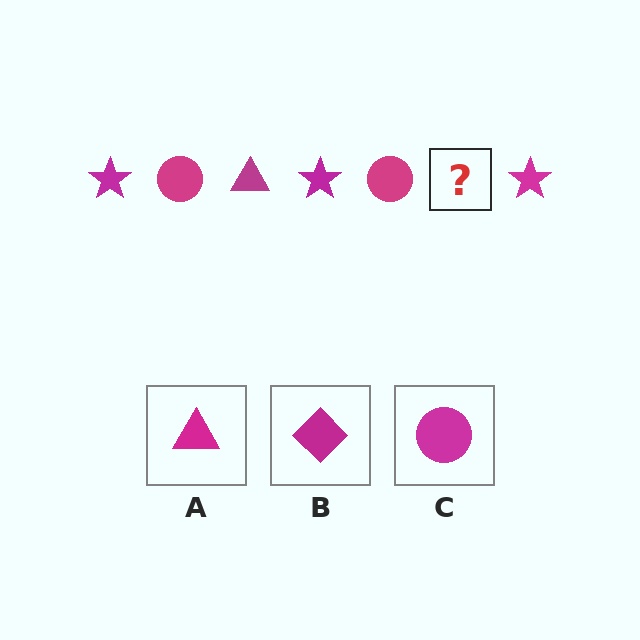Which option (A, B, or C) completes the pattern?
A.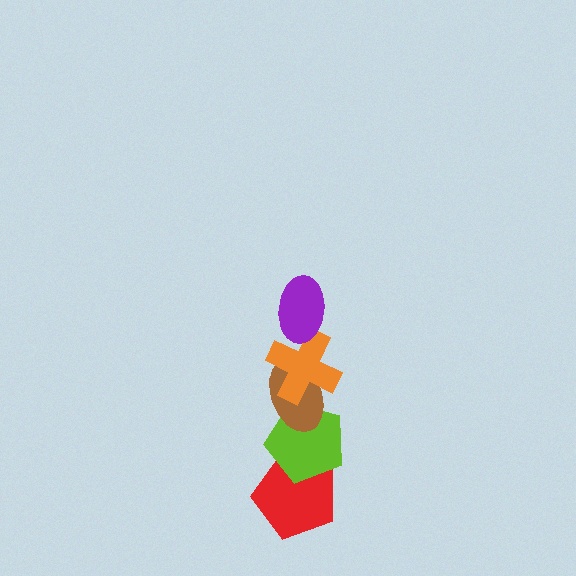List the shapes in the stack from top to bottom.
From top to bottom: the purple ellipse, the orange cross, the brown ellipse, the lime pentagon, the red pentagon.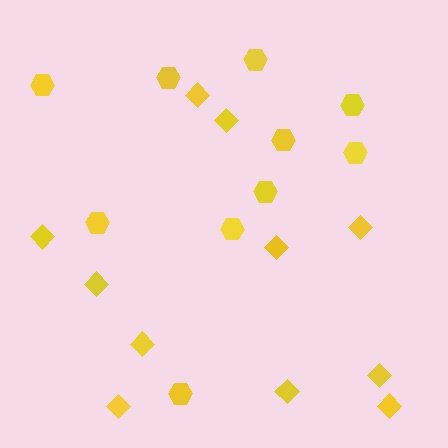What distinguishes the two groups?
There are 2 groups: one group of diamonds (11) and one group of hexagons (10).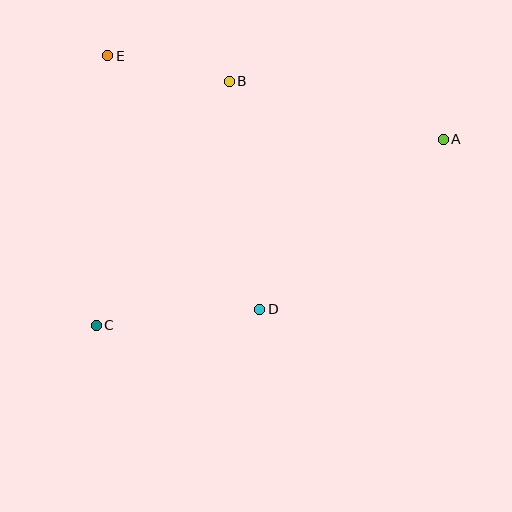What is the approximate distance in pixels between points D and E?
The distance between D and E is approximately 295 pixels.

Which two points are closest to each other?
Points B and E are closest to each other.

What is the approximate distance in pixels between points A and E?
The distance between A and E is approximately 346 pixels.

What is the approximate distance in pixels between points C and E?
The distance between C and E is approximately 270 pixels.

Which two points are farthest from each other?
Points A and C are farthest from each other.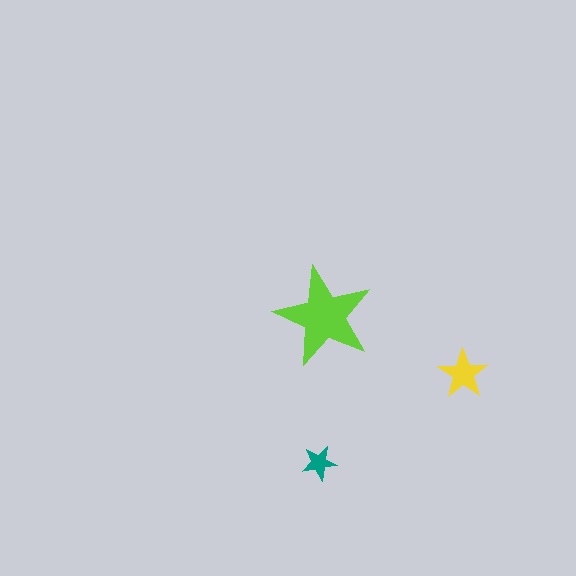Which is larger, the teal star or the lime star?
The lime one.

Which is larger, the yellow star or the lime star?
The lime one.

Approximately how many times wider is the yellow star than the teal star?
About 1.5 times wider.